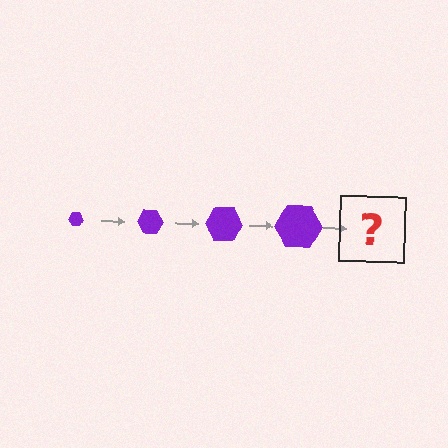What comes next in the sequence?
The next element should be a purple hexagon, larger than the previous one.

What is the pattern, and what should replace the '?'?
The pattern is that the hexagon gets progressively larger each step. The '?' should be a purple hexagon, larger than the previous one.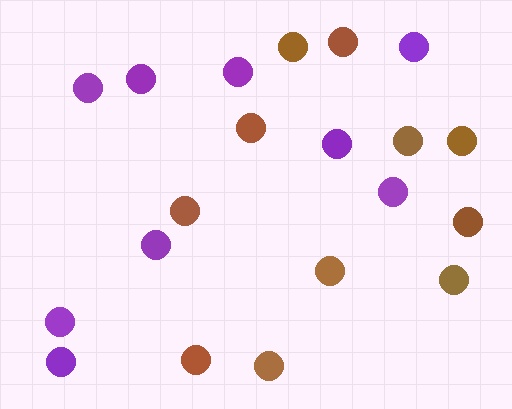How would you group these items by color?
There are 2 groups: one group of purple circles (9) and one group of brown circles (11).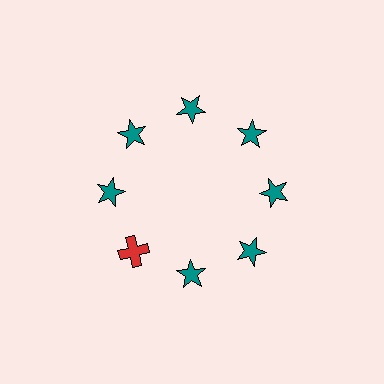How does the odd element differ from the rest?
It differs in both color (red instead of teal) and shape (cross instead of star).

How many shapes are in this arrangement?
There are 8 shapes arranged in a ring pattern.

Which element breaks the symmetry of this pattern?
The red cross at roughly the 8 o'clock position breaks the symmetry. All other shapes are teal stars.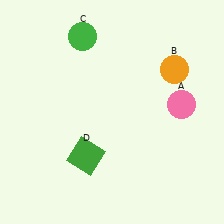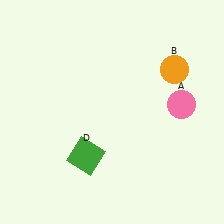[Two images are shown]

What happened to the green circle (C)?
The green circle (C) was removed in Image 2. It was in the top-left area of Image 1.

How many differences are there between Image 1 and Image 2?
There is 1 difference between the two images.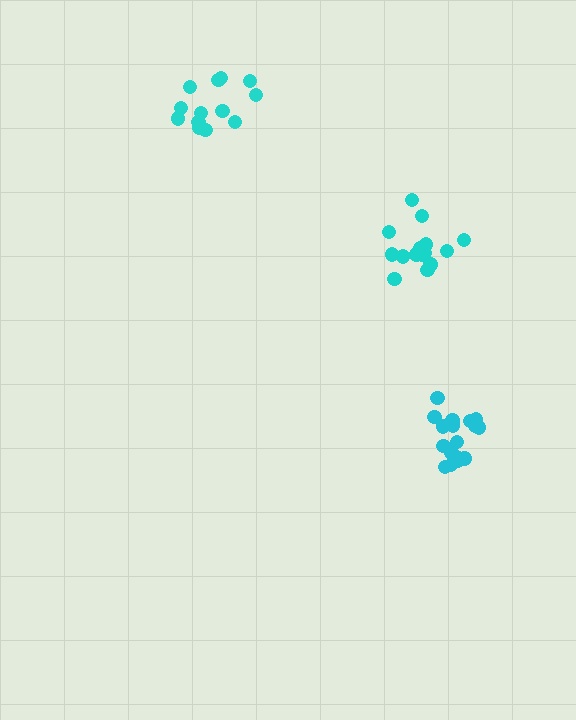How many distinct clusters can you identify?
There are 3 distinct clusters.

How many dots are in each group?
Group 1: 15 dots, Group 2: 13 dots, Group 3: 18 dots (46 total).